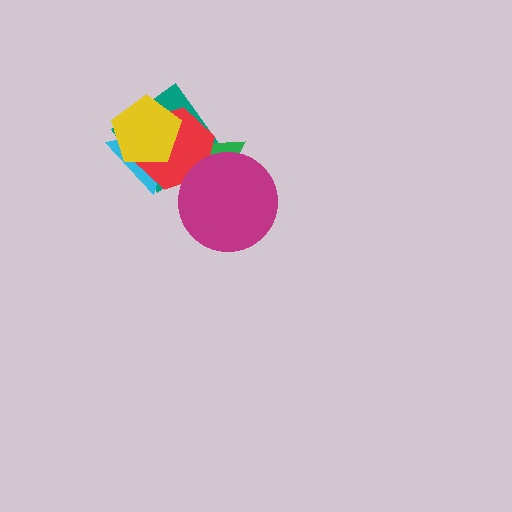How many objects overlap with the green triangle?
5 objects overlap with the green triangle.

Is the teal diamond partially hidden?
Yes, it is partially covered by another shape.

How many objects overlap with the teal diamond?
4 objects overlap with the teal diamond.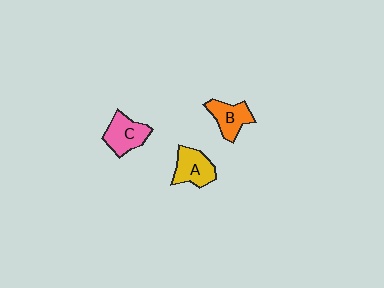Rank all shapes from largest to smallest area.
From largest to smallest: C (pink), A (yellow), B (orange).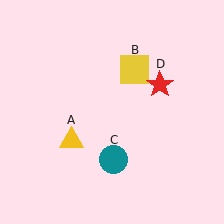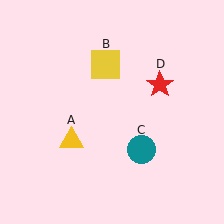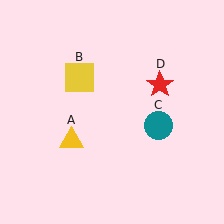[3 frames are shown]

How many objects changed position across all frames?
2 objects changed position: yellow square (object B), teal circle (object C).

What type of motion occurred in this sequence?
The yellow square (object B), teal circle (object C) rotated counterclockwise around the center of the scene.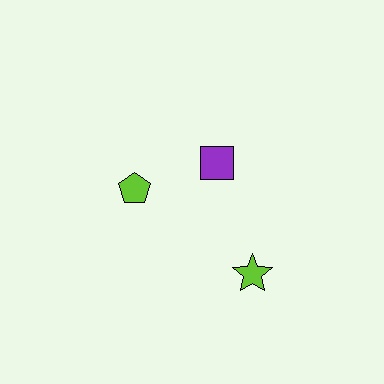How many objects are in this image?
There are 3 objects.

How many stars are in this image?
There is 1 star.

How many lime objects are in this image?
There are 2 lime objects.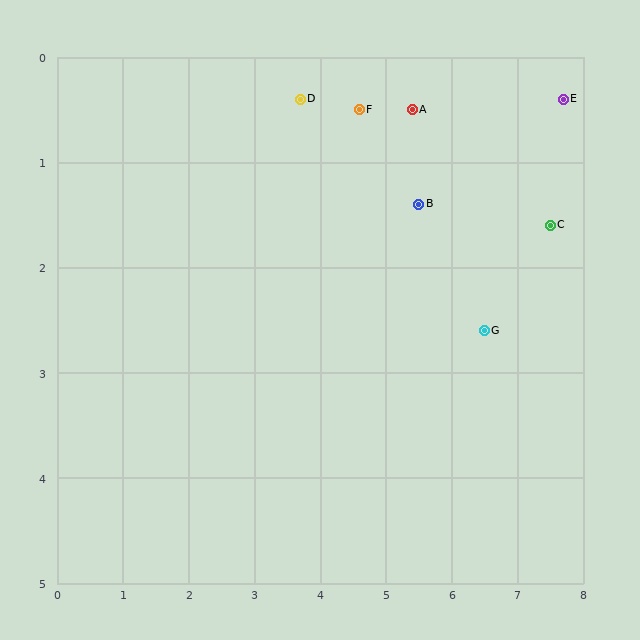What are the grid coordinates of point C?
Point C is at approximately (7.5, 1.6).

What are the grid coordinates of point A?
Point A is at approximately (5.4, 0.5).